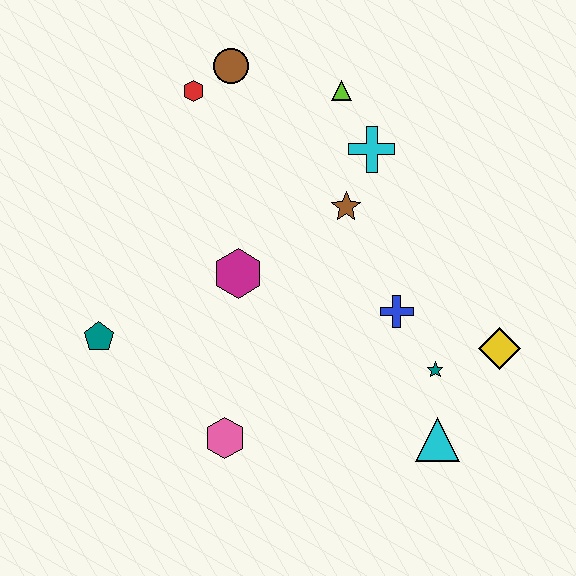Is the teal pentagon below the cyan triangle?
No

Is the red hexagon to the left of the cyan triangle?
Yes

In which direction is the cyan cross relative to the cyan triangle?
The cyan cross is above the cyan triangle.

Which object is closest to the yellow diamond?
The teal star is closest to the yellow diamond.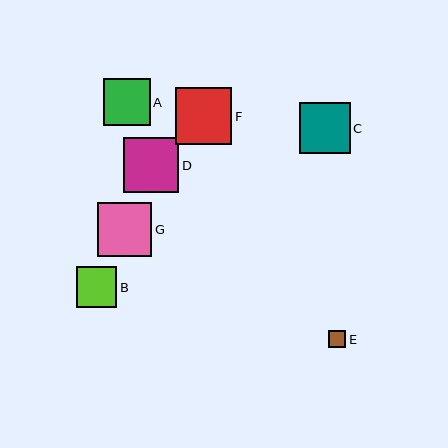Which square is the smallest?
Square E is the smallest with a size of approximately 17 pixels.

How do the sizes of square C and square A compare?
Square C and square A are approximately the same size.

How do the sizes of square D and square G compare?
Square D and square G are approximately the same size.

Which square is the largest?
Square F is the largest with a size of approximately 56 pixels.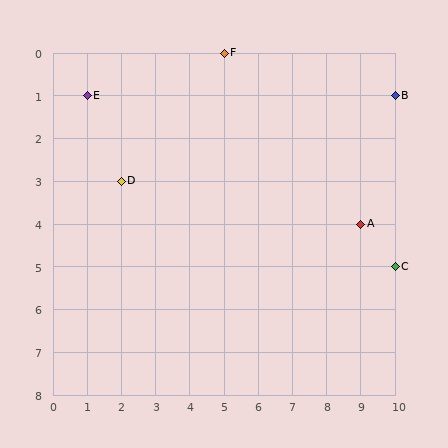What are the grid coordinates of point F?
Point F is at grid coordinates (5, 0).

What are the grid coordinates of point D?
Point D is at grid coordinates (2, 3).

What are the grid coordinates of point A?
Point A is at grid coordinates (9, 4).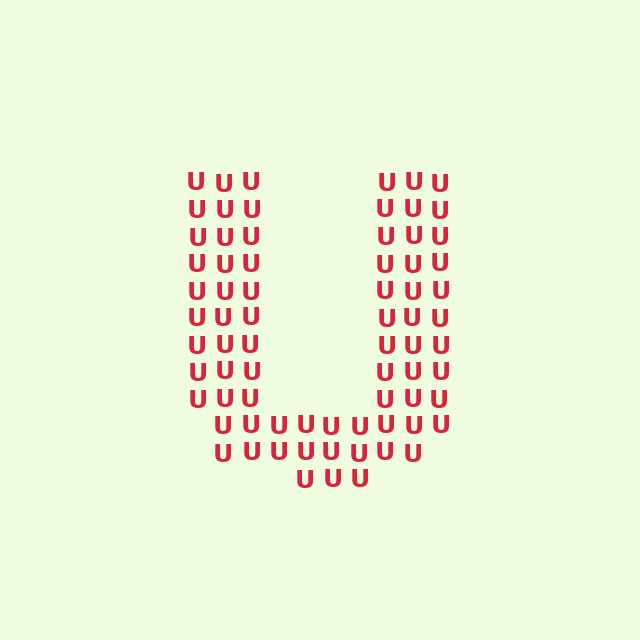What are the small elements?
The small elements are letter U's.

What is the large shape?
The large shape is the letter U.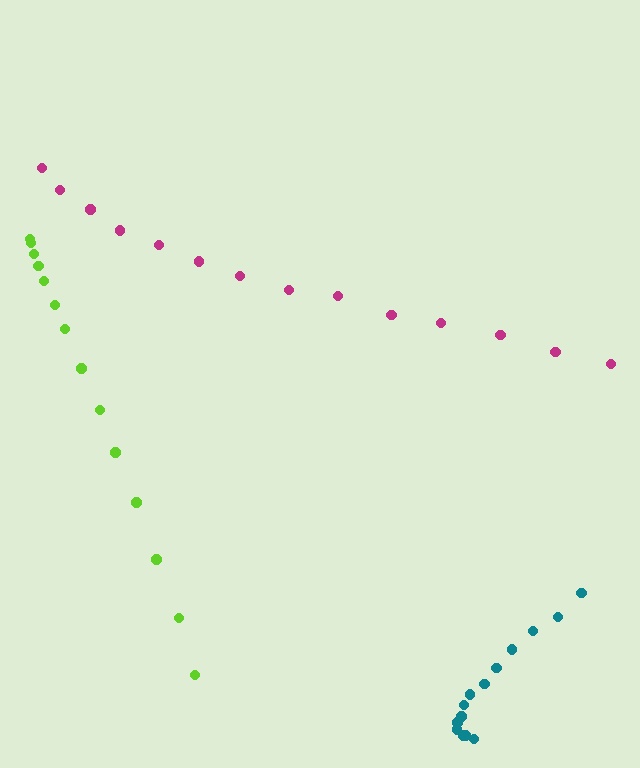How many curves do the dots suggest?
There are 3 distinct paths.